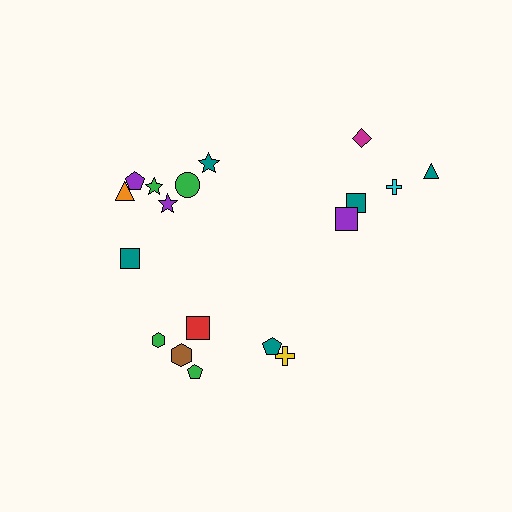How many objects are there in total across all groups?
There are 18 objects.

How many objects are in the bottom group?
There are 6 objects.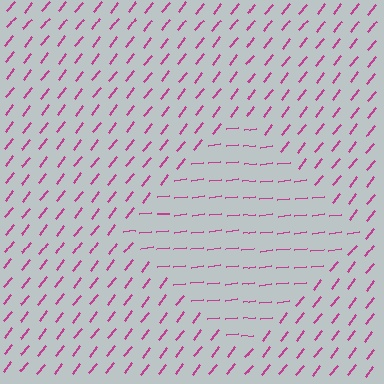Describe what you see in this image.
The image is filled with small magenta line segments. A diamond region in the image has lines oriented differently from the surrounding lines, creating a visible texture boundary.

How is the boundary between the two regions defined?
The boundary is defined purely by a change in line orientation (approximately 45 degrees difference). All lines are the same color and thickness.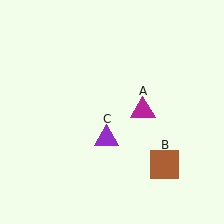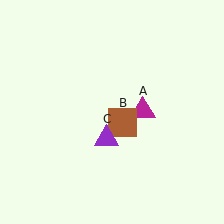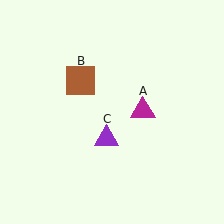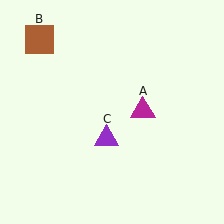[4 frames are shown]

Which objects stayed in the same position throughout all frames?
Magenta triangle (object A) and purple triangle (object C) remained stationary.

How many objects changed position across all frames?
1 object changed position: brown square (object B).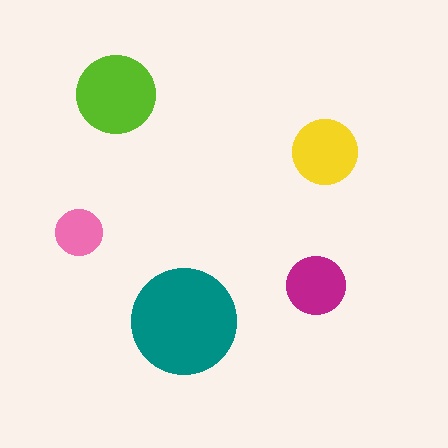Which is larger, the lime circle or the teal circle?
The teal one.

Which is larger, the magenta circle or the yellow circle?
The yellow one.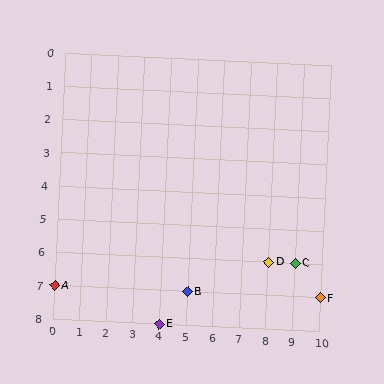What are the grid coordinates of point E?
Point E is at grid coordinates (4, 8).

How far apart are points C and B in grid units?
Points C and B are 4 columns and 1 row apart (about 4.1 grid units diagonally).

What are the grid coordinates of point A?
Point A is at grid coordinates (0, 7).